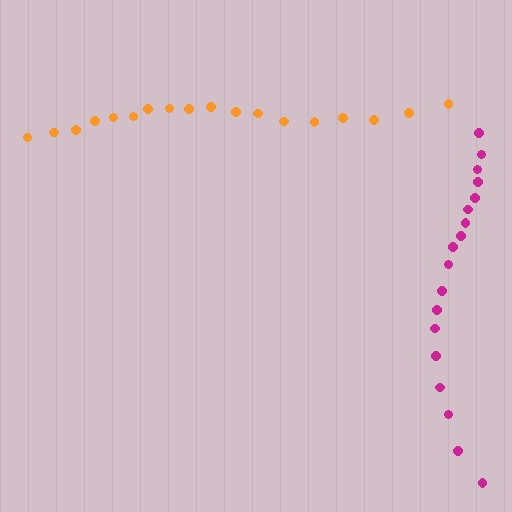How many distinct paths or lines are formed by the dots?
There are 2 distinct paths.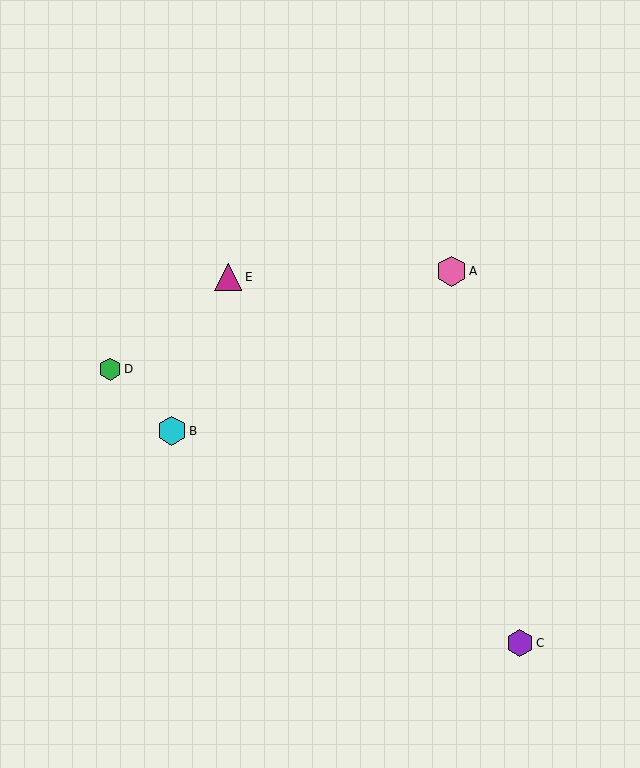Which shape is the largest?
The pink hexagon (labeled A) is the largest.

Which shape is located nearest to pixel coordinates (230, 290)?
The magenta triangle (labeled E) at (228, 277) is nearest to that location.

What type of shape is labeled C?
Shape C is a purple hexagon.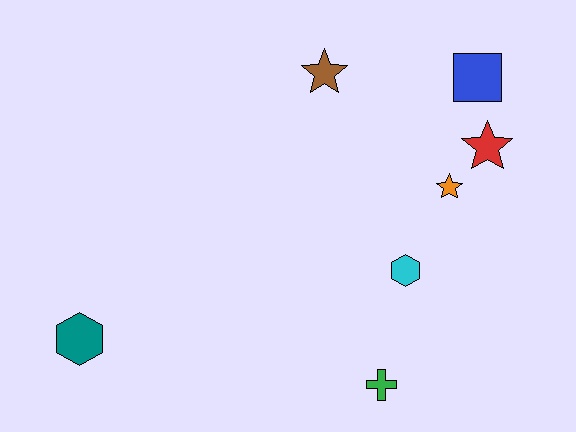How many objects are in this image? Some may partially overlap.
There are 7 objects.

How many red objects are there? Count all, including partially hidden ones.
There is 1 red object.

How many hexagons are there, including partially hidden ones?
There are 2 hexagons.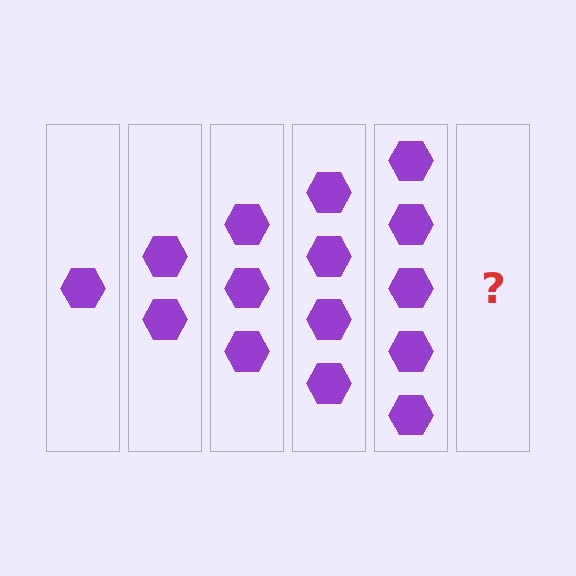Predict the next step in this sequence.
The next step is 6 hexagons.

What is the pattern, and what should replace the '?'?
The pattern is that each step adds one more hexagon. The '?' should be 6 hexagons.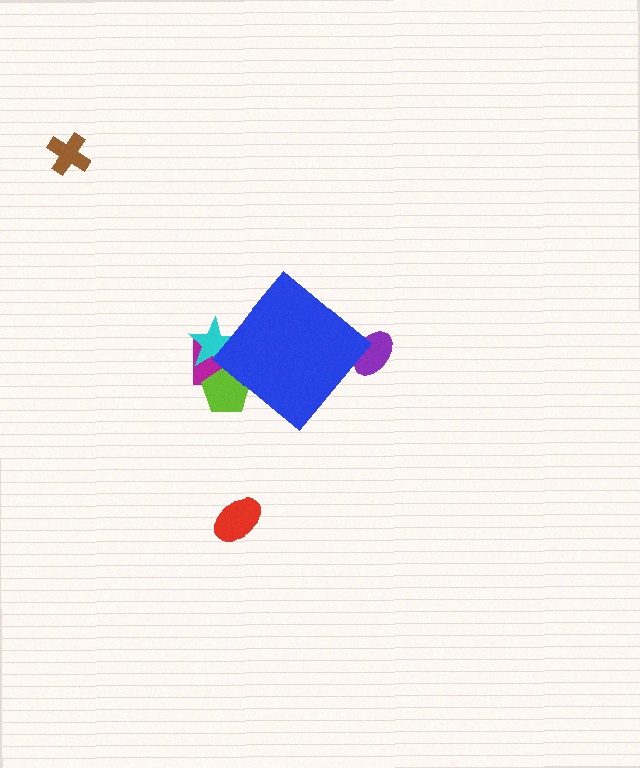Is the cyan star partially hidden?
Yes, the cyan star is partially hidden behind the blue diamond.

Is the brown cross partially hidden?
No, the brown cross is fully visible.